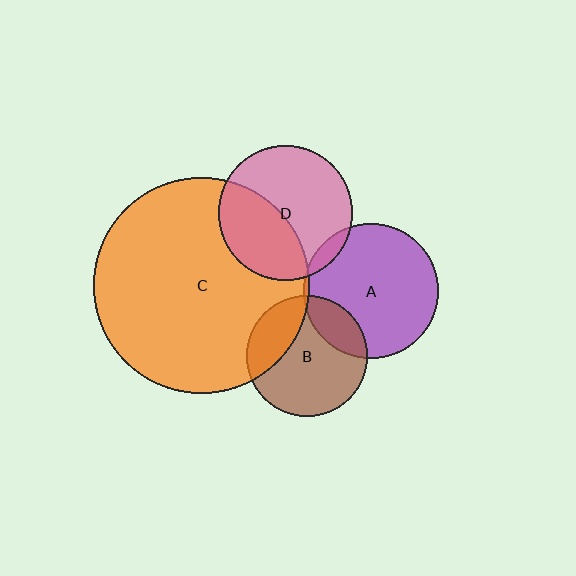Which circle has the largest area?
Circle C (orange).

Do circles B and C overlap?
Yes.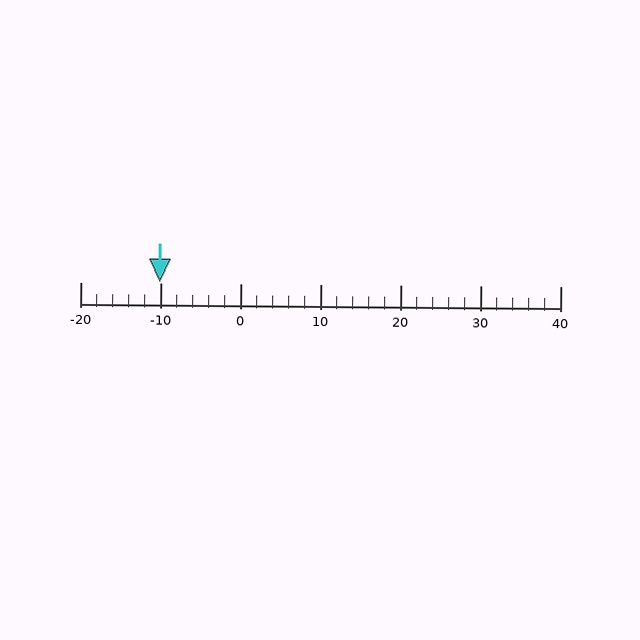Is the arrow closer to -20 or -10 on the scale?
The arrow is closer to -10.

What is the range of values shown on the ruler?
The ruler shows values from -20 to 40.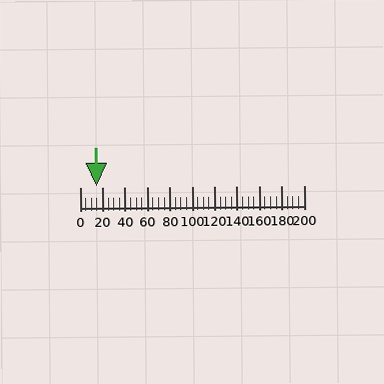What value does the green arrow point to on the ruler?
The green arrow points to approximately 15.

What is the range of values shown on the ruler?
The ruler shows values from 0 to 200.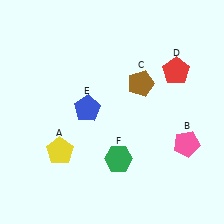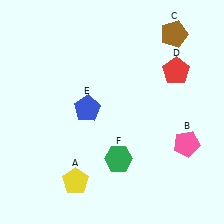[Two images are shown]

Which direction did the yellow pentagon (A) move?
The yellow pentagon (A) moved down.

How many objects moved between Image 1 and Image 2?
2 objects moved between the two images.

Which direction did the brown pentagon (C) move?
The brown pentagon (C) moved up.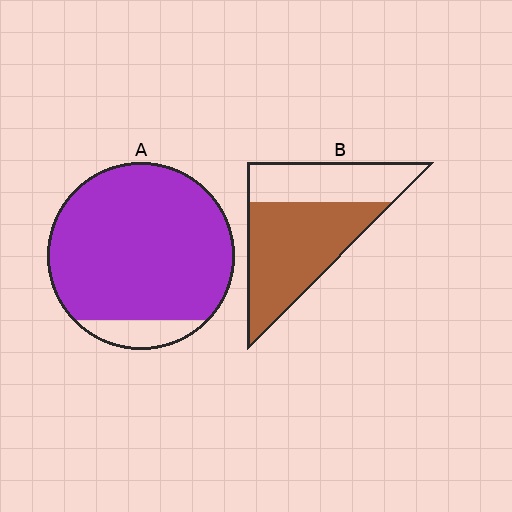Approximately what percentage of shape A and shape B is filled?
A is approximately 90% and B is approximately 60%.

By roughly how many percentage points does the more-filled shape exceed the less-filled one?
By roughly 30 percentage points (A over B).